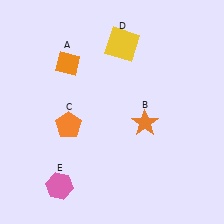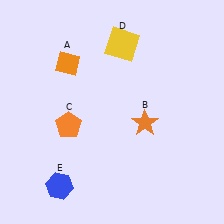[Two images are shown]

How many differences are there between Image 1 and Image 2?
There is 1 difference between the two images.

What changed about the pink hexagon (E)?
In Image 1, E is pink. In Image 2, it changed to blue.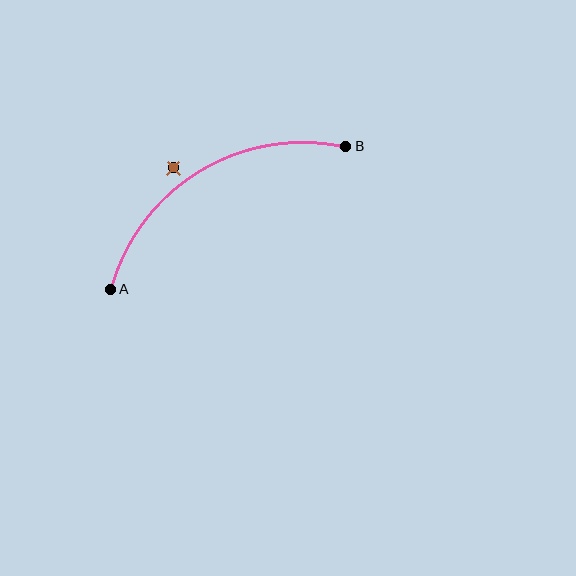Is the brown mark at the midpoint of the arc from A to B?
No — the brown mark does not lie on the arc at all. It sits slightly outside the curve.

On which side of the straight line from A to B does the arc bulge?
The arc bulges above the straight line connecting A and B.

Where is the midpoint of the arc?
The arc midpoint is the point on the curve farthest from the straight line joining A and B. It sits above that line.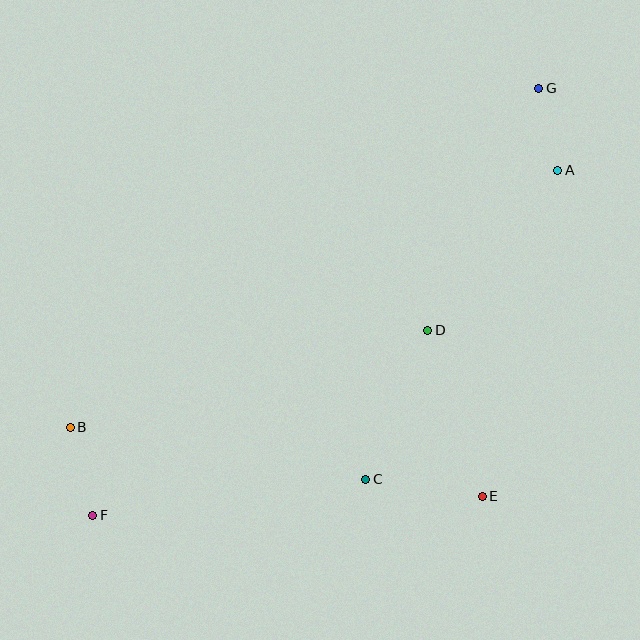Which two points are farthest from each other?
Points F and G are farthest from each other.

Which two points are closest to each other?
Points A and G are closest to each other.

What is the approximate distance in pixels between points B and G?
The distance between B and G is approximately 578 pixels.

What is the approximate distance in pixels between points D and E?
The distance between D and E is approximately 175 pixels.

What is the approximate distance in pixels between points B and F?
The distance between B and F is approximately 90 pixels.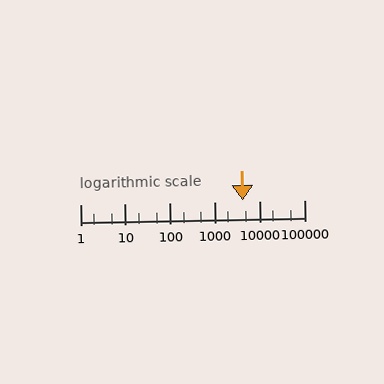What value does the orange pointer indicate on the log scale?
The pointer indicates approximately 4200.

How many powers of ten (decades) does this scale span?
The scale spans 5 decades, from 1 to 100000.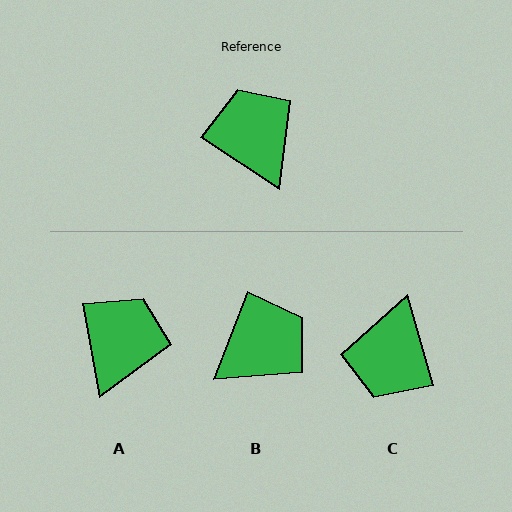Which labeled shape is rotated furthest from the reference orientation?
C, about 139 degrees away.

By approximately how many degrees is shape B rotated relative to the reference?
Approximately 78 degrees clockwise.